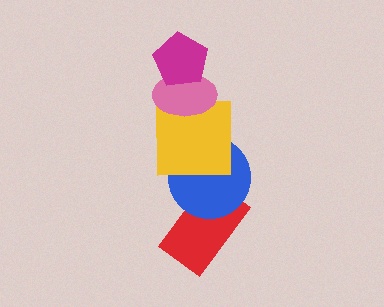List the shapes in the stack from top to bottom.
From top to bottom: the magenta pentagon, the pink ellipse, the yellow square, the blue circle, the red rectangle.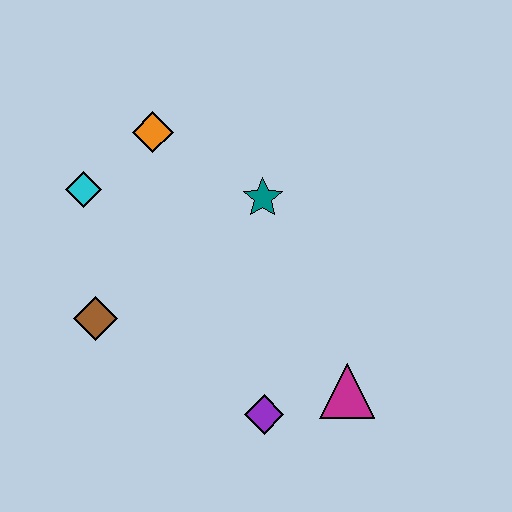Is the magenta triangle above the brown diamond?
No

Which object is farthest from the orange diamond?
The magenta triangle is farthest from the orange diamond.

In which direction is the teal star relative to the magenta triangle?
The teal star is above the magenta triangle.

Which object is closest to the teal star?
The orange diamond is closest to the teal star.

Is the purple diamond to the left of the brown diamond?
No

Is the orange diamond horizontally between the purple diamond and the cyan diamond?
Yes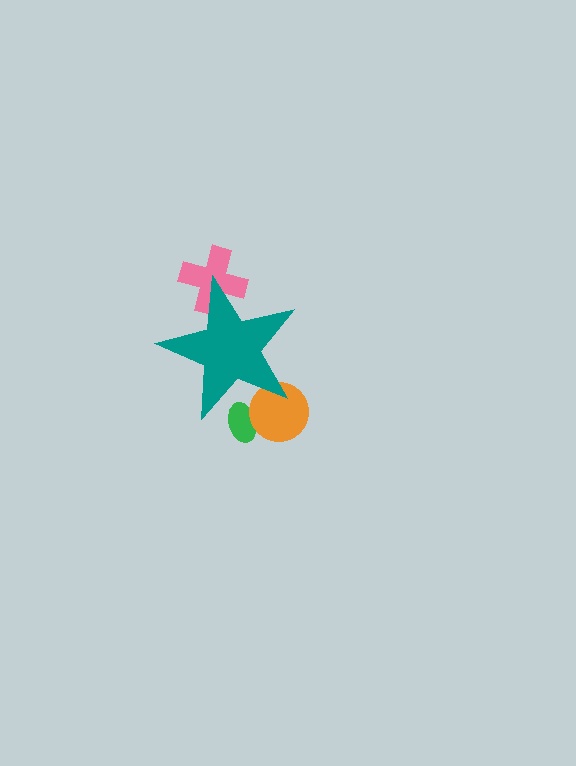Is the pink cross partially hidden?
Yes, the pink cross is partially hidden behind the teal star.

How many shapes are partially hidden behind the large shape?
3 shapes are partially hidden.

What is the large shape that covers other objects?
A teal star.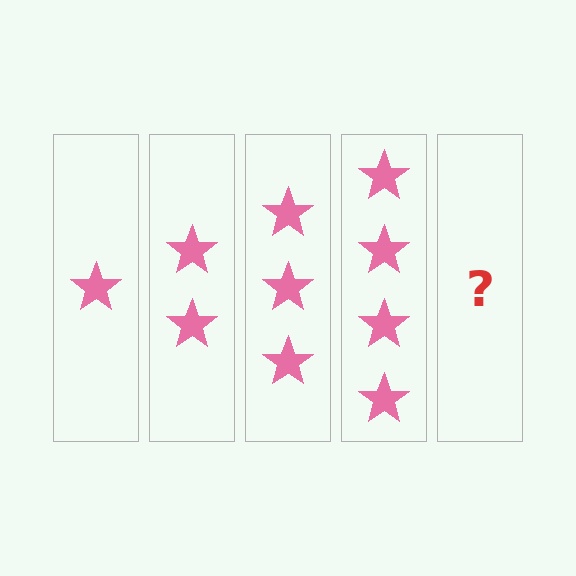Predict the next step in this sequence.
The next step is 5 stars.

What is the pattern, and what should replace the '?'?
The pattern is that each step adds one more star. The '?' should be 5 stars.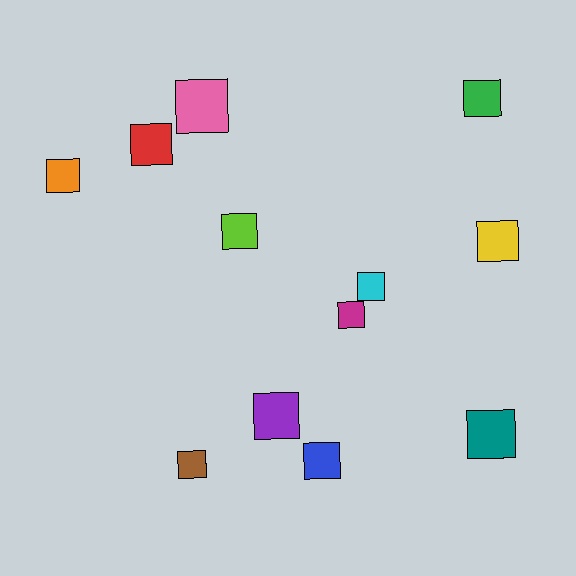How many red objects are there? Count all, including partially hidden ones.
There is 1 red object.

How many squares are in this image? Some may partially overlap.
There are 12 squares.